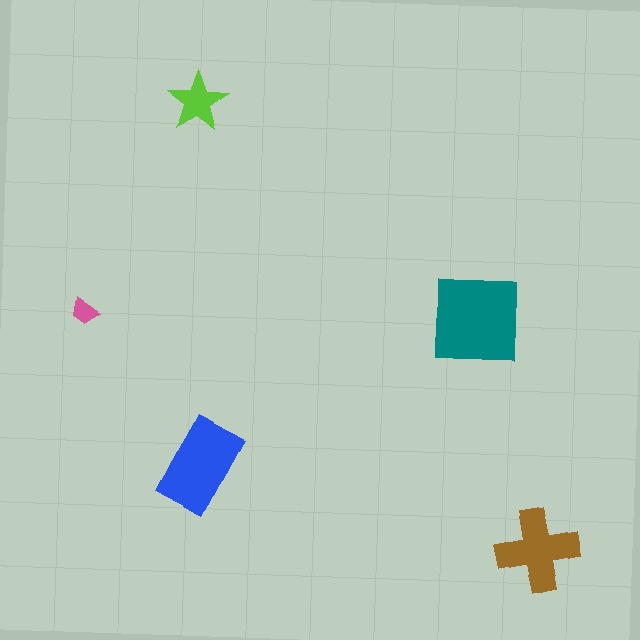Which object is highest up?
The lime star is topmost.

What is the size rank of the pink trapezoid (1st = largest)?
5th.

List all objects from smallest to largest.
The pink trapezoid, the lime star, the brown cross, the blue rectangle, the teal square.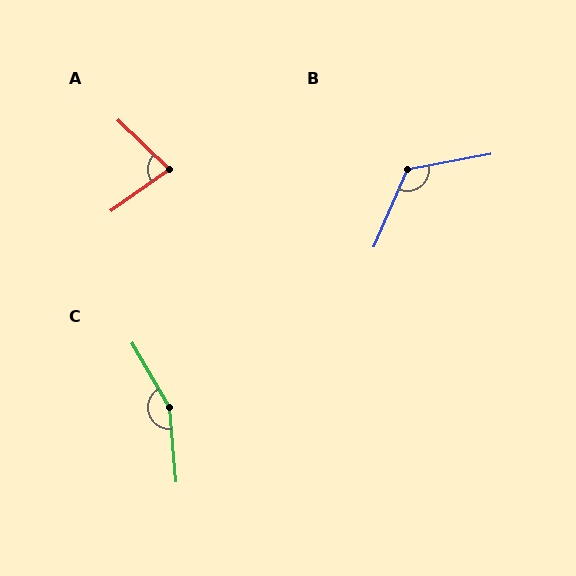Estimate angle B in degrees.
Approximately 124 degrees.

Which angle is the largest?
C, at approximately 155 degrees.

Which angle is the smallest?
A, at approximately 79 degrees.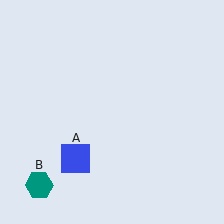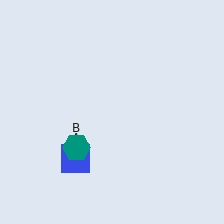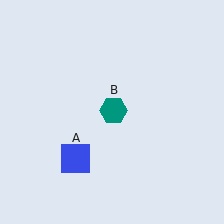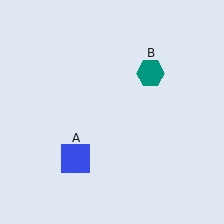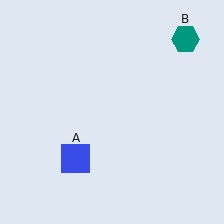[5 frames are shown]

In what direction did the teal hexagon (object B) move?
The teal hexagon (object B) moved up and to the right.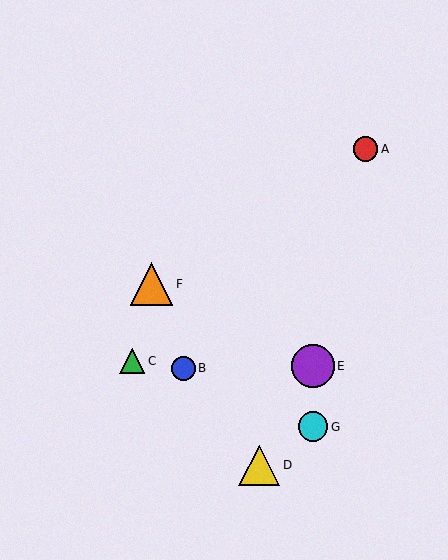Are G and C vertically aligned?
No, G is at x≈313 and C is at x≈132.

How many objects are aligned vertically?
2 objects (E, G) are aligned vertically.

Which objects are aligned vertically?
Objects E, G are aligned vertically.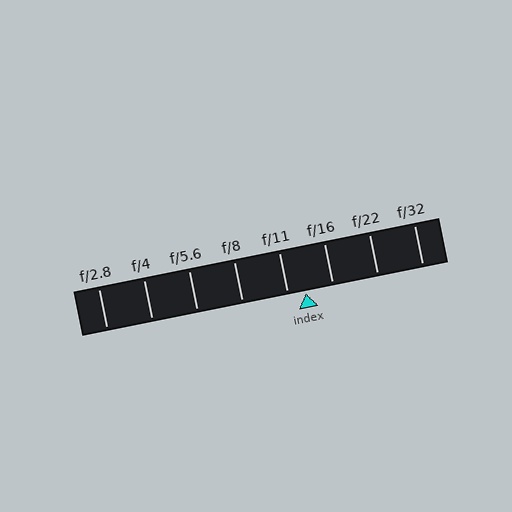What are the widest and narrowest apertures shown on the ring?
The widest aperture shown is f/2.8 and the narrowest is f/32.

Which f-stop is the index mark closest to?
The index mark is closest to f/11.